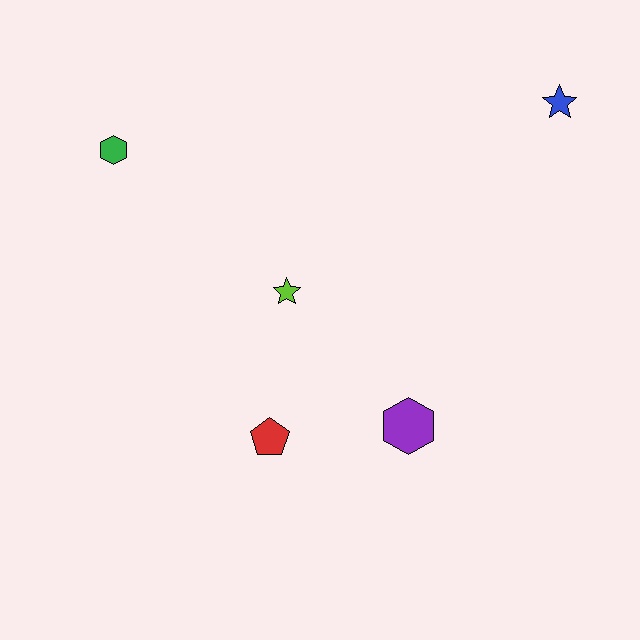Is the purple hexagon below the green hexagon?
Yes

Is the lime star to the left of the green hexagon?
No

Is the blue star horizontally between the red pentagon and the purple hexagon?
No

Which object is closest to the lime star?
The red pentagon is closest to the lime star.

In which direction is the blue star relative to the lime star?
The blue star is to the right of the lime star.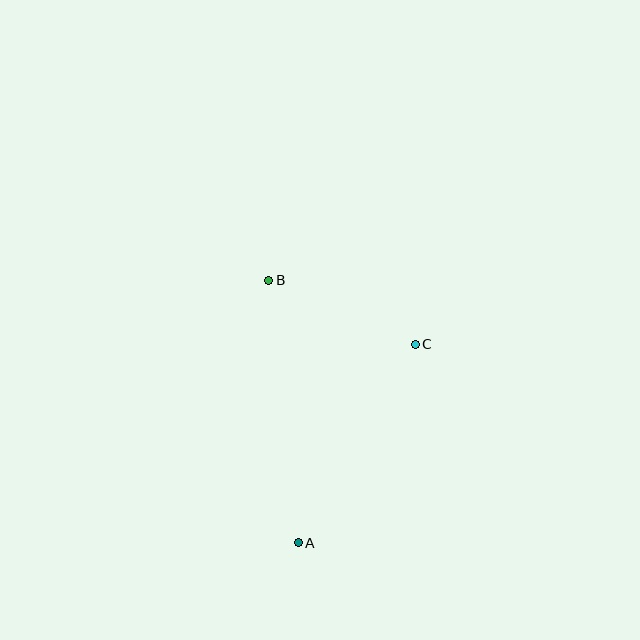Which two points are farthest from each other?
Points A and B are farthest from each other.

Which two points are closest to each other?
Points B and C are closest to each other.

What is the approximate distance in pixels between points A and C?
The distance between A and C is approximately 231 pixels.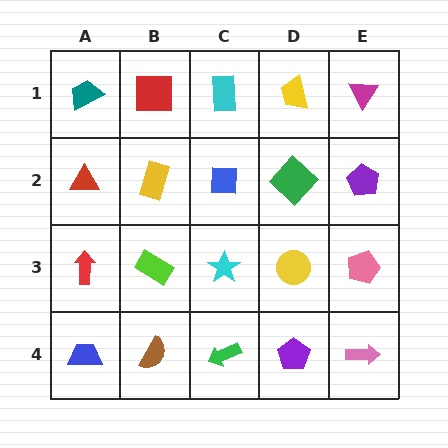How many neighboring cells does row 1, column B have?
3.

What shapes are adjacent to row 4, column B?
A lime rectangle (row 3, column B), a blue trapezoid (row 4, column A), a green arrow (row 4, column C).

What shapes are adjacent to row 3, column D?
A green diamond (row 2, column D), a purple pentagon (row 4, column D), a cyan star (row 3, column C), a pink pentagon (row 3, column E).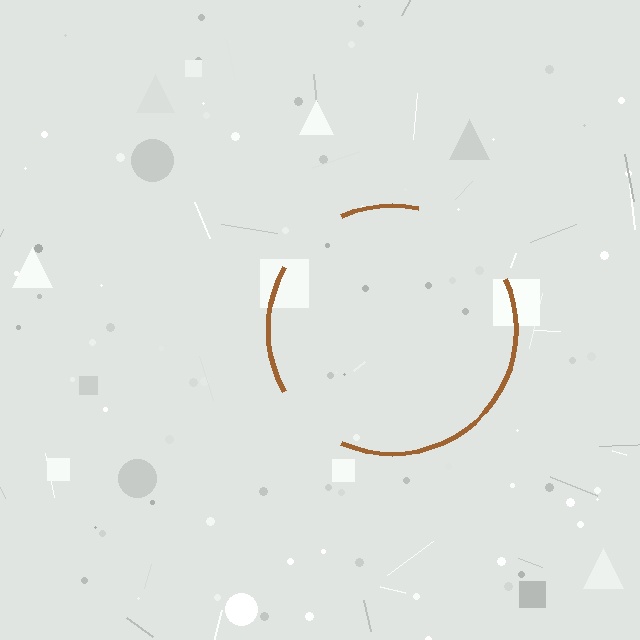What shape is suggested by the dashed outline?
The dashed outline suggests a circle.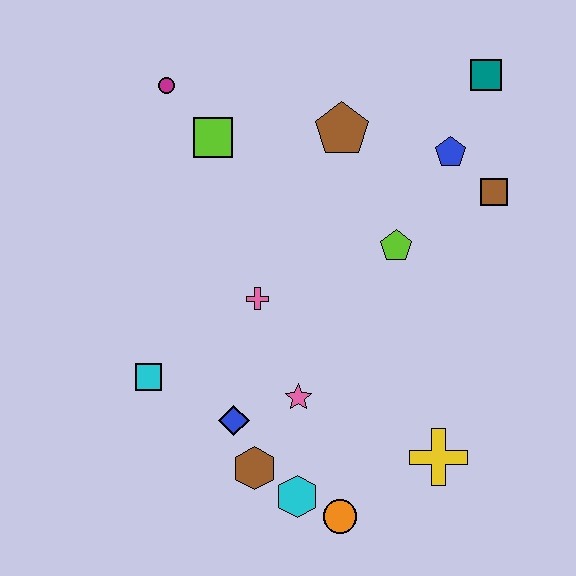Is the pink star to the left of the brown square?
Yes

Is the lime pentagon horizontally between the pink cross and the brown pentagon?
No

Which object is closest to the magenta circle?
The lime square is closest to the magenta circle.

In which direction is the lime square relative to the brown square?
The lime square is to the left of the brown square.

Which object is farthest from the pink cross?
The teal square is farthest from the pink cross.